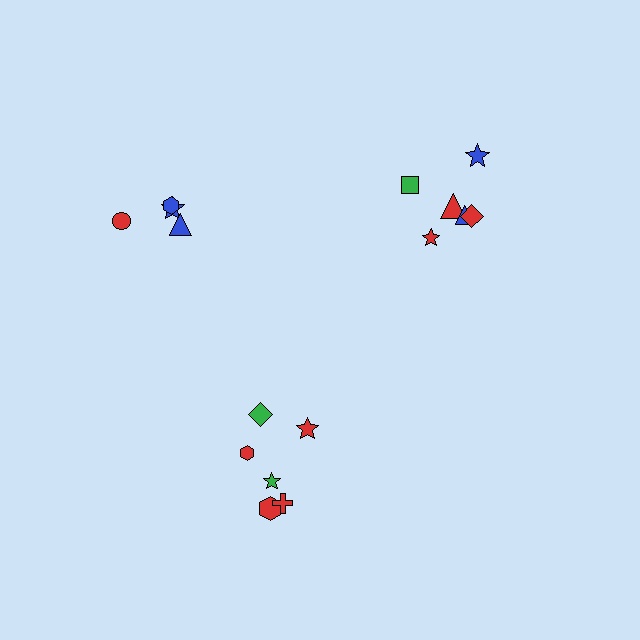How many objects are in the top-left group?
There are 4 objects.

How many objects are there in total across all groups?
There are 16 objects.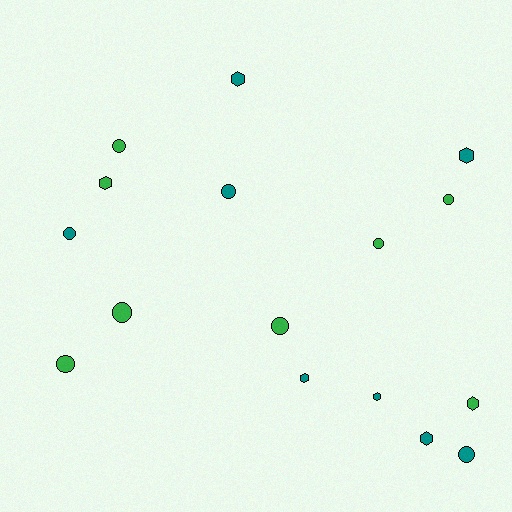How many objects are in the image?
There are 16 objects.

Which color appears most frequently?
Teal, with 8 objects.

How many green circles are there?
There are 6 green circles.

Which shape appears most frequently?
Circle, with 9 objects.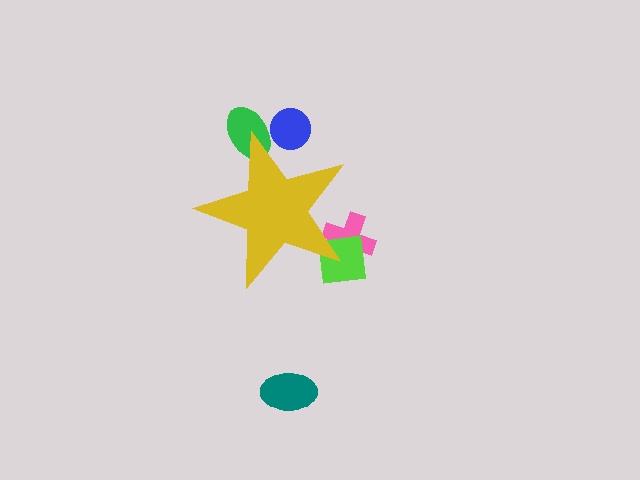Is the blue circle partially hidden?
Yes, the blue circle is partially hidden behind the yellow star.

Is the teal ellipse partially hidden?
No, the teal ellipse is fully visible.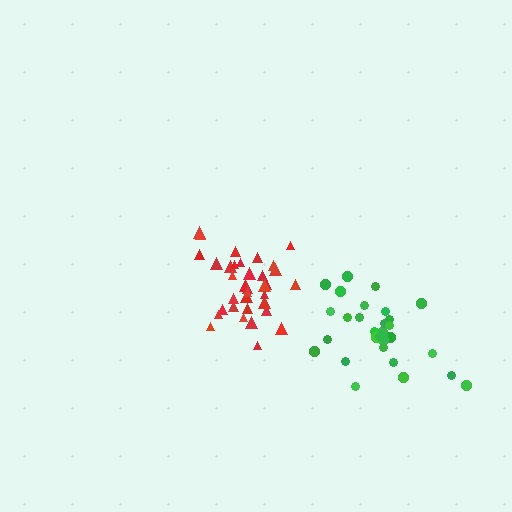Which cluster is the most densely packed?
Red.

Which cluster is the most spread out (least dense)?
Green.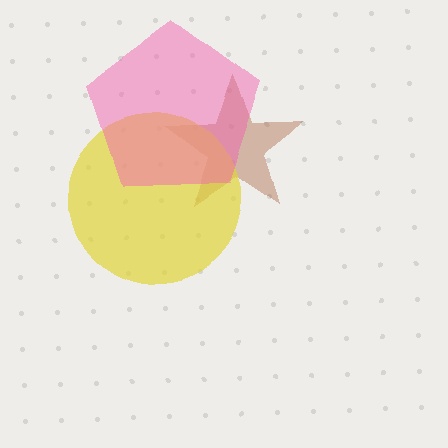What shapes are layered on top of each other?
The layered shapes are: a brown star, a yellow circle, a pink pentagon.